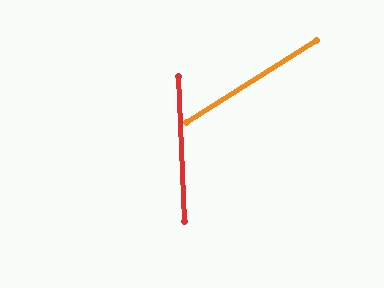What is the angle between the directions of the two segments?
Approximately 60 degrees.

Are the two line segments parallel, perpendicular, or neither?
Neither parallel nor perpendicular — they differ by about 60°.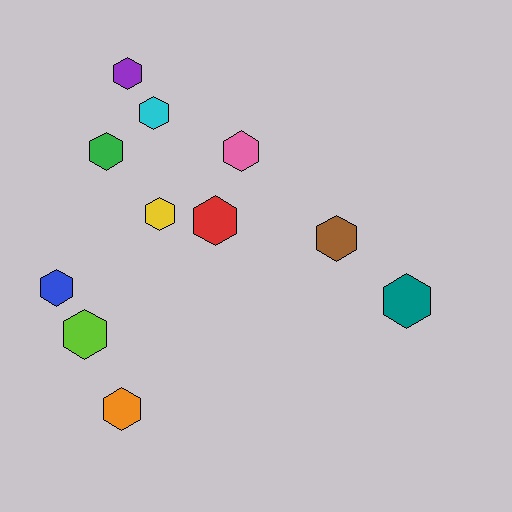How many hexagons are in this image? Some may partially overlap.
There are 11 hexagons.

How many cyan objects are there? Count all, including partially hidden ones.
There is 1 cyan object.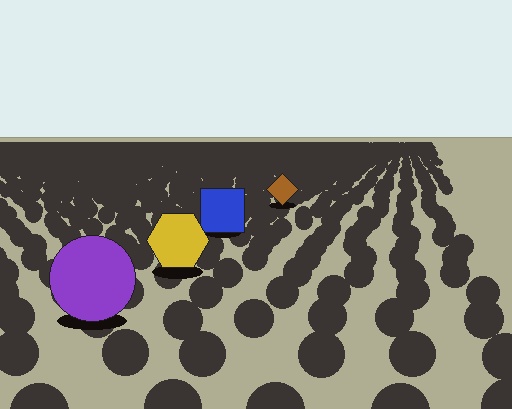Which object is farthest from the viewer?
The brown diamond is farthest from the viewer. It appears smaller and the ground texture around it is denser.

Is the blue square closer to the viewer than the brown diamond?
Yes. The blue square is closer — you can tell from the texture gradient: the ground texture is coarser near it.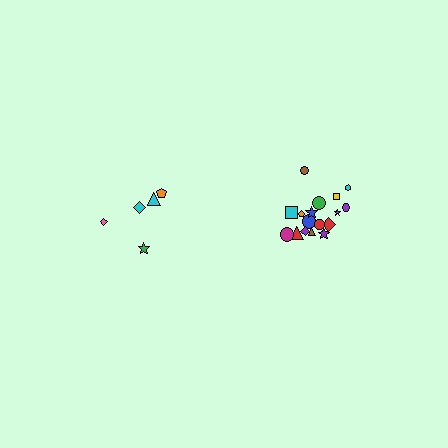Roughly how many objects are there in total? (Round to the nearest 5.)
Roughly 25 objects in total.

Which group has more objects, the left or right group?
The right group.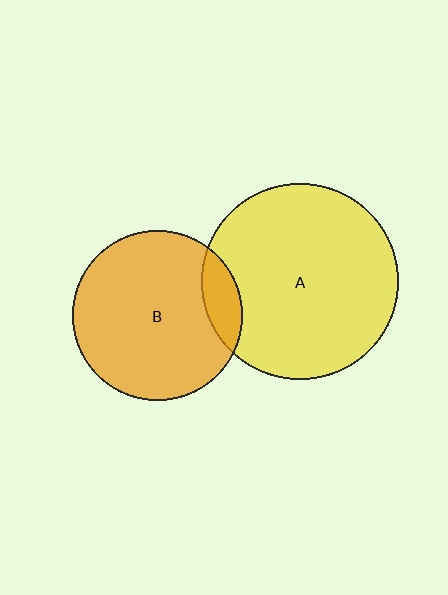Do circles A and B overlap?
Yes.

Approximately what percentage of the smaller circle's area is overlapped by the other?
Approximately 10%.